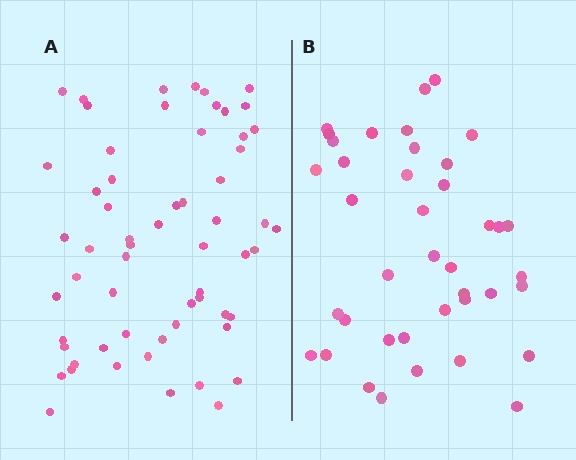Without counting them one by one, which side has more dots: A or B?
Region A (the left region) has more dots.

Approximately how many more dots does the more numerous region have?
Region A has approximately 20 more dots than region B.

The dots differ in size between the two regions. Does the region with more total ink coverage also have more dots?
No. Region B has more total ink coverage because its dots are larger, but region A actually contains more individual dots. Total area can be misleading — the number of items is what matters here.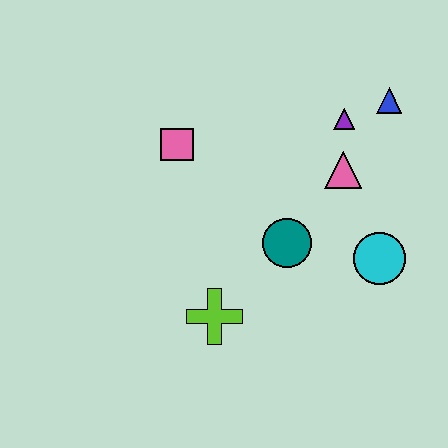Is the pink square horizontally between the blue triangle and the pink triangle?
No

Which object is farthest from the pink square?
The cyan circle is farthest from the pink square.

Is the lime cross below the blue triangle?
Yes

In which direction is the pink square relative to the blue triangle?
The pink square is to the left of the blue triangle.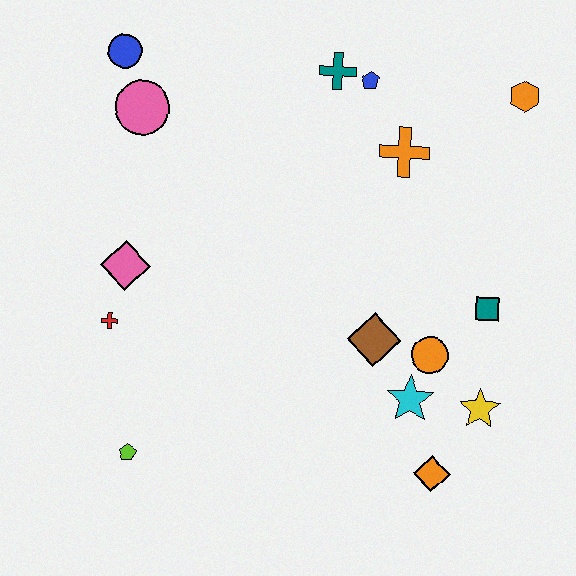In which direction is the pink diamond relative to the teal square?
The pink diamond is to the left of the teal square.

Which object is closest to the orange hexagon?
The orange cross is closest to the orange hexagon.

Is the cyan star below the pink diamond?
Yes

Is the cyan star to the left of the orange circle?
Yes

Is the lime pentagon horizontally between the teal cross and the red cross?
Yes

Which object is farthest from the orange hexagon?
The lime pentagon is farthest from the orange hexagon.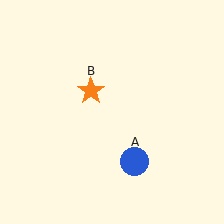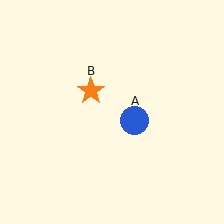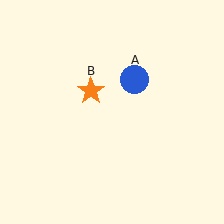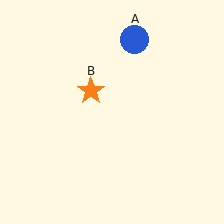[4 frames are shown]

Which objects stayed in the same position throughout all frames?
Orange star (object B) remained stationary.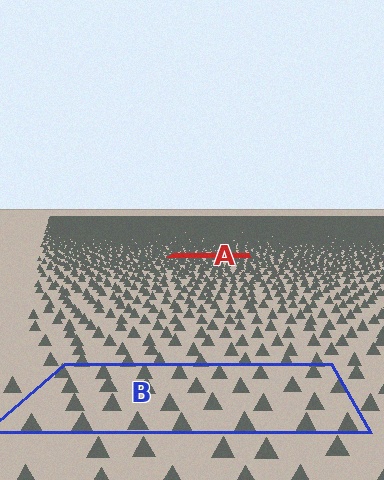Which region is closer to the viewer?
Region B is closer. The texture elements there are larger and more spread out.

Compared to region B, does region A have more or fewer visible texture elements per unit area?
Region A has more texture elements per unit area — they are packed more densely because it is farther away.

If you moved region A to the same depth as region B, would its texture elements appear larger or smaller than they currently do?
They would appear larger. At a closer depth, the same texture elements are projected at a bigger on-screen size.